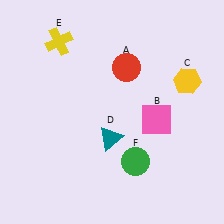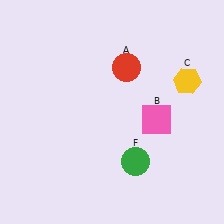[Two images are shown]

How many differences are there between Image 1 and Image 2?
There are 2 differences between the two images.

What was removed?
The yellow cross (E), the teal triangle (D) were removed in Image 2.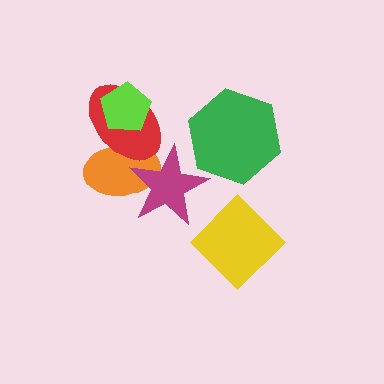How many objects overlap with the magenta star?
2 objects overlap with the magenta star.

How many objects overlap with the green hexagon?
0 objects overlap with the green hexagon.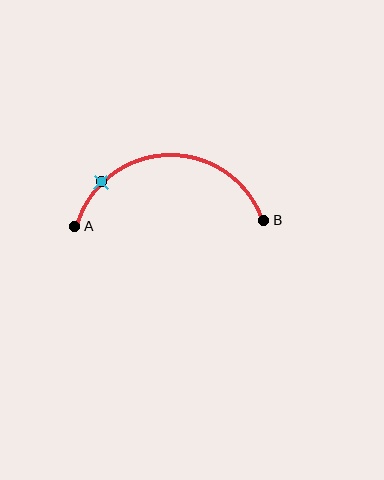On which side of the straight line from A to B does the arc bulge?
The arc bulges above the straight line connecting A and B.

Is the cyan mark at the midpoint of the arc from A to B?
No. The cyan mark lies on the arc but is closer to endpoint A. The arc midpoint would be at the point on the curve equidistant along the arc from both A and B.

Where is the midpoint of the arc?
The arc midpoint is the point on the curve farthest from the straight line joining A and B. It sits above that line.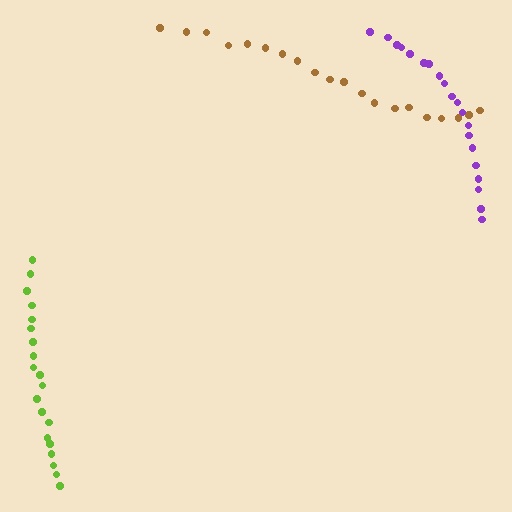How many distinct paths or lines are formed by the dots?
There are 3 distinct paths.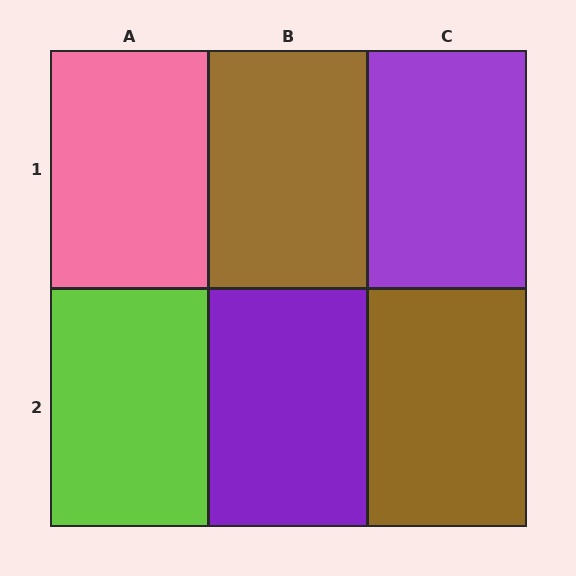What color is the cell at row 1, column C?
Purple.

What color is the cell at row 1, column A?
Pink.